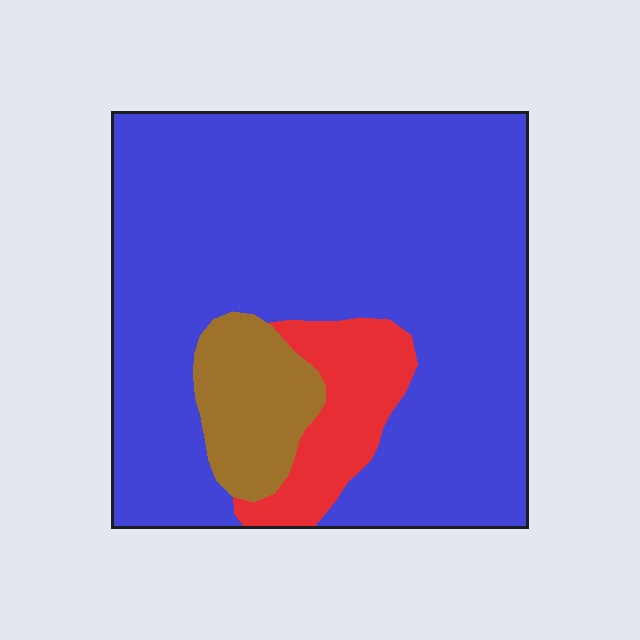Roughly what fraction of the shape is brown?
Brown covers roughly 10% of the shape.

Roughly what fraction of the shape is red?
Red covers 11% of the shape.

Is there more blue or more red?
Blue.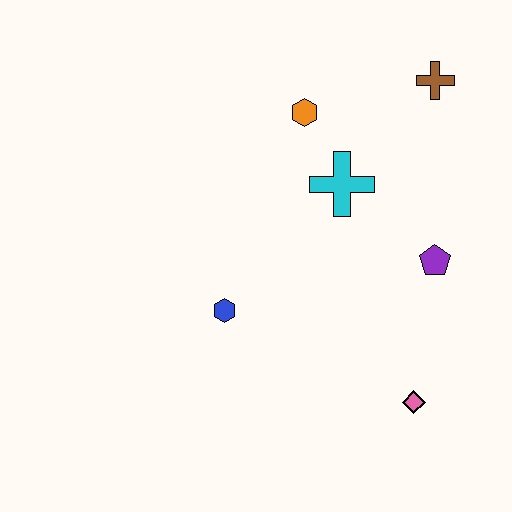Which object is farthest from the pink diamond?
The brown cross is farthest from the pink diamond.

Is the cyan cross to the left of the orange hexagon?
No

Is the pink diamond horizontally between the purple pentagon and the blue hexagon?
Yes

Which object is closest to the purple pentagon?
The cyan cross is closest to the purple pentagon.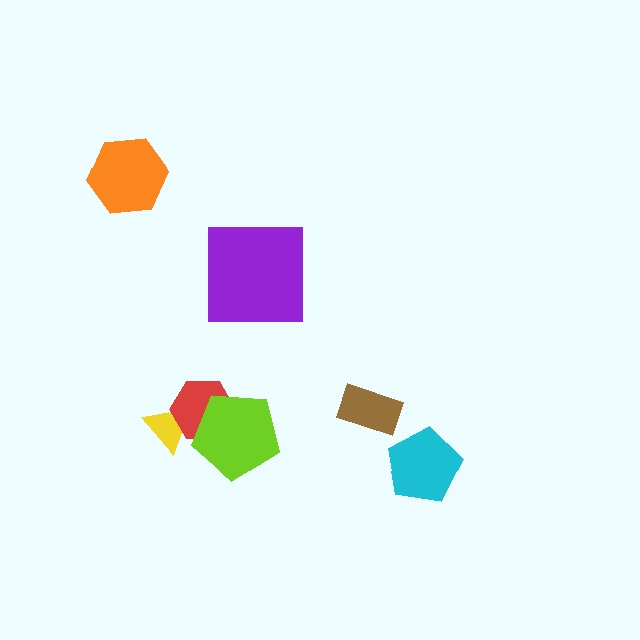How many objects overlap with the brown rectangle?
0 objects overlap with the brown rectangle.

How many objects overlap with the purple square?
0 objects overlap with the purple square.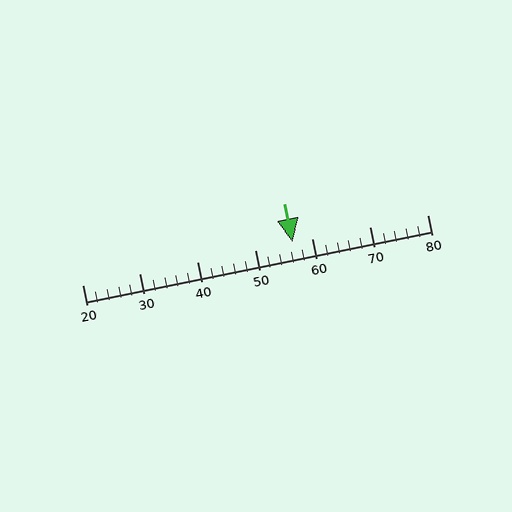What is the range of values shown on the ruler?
The ruler shows values from 20 to 80.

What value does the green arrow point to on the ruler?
The green arrow points to approximately 57.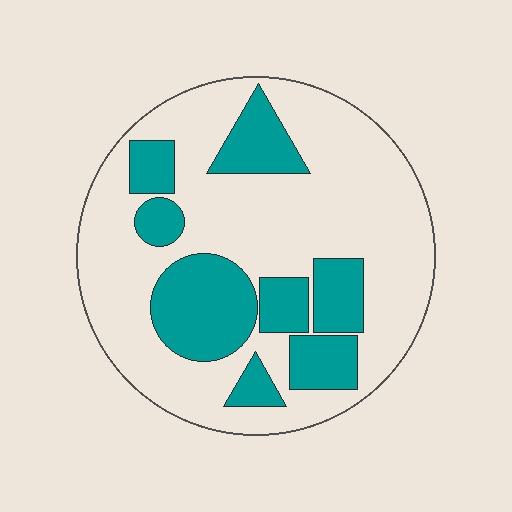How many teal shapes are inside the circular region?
8.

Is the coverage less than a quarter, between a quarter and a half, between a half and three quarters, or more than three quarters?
Between a quarter and a half.